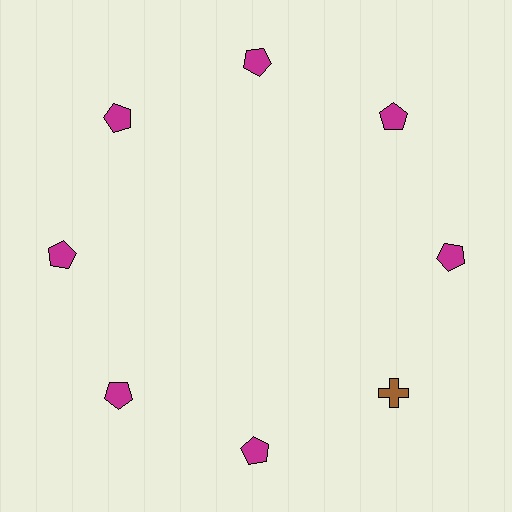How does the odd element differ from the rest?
It differs in both color (brown instead of magenta) and shape (cross instead of pentagon).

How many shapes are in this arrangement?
There are 8 shapes arranged in a ring pattern.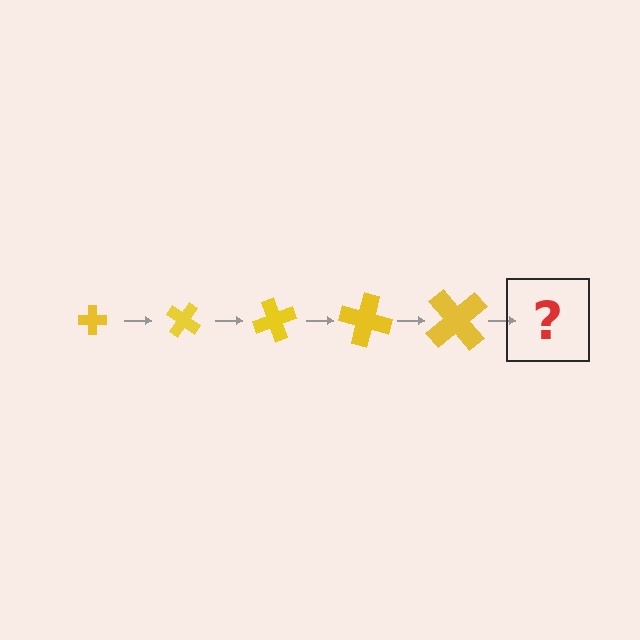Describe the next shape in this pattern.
It should be a cross, larger than the previous one and rotated 175 degrees from the start.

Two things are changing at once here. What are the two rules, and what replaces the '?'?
The two rules are that the cross grows larger each step and it rotates 35 degrees each step. The '?' should be a cross, larger than the previous one and rotated 175 degrees from the start.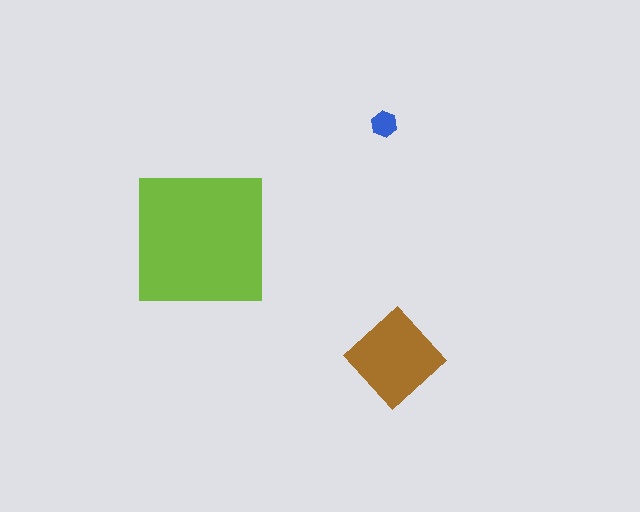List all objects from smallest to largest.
The blue hexagon, the brown diamond, the lime square.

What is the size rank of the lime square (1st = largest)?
1st.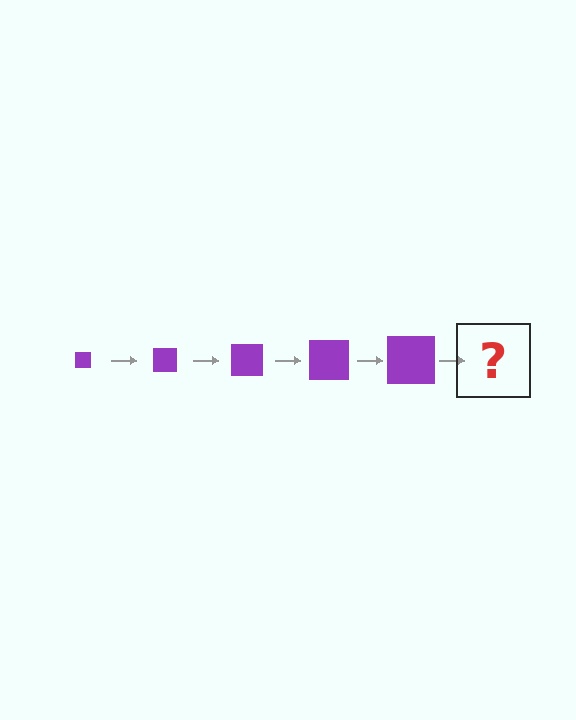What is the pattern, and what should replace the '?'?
The pattern is that the square gets progressively larger each step. The '?' should be a purple square, larger than the previous one.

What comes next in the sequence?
The next element should be a purple square, larger than the previous one.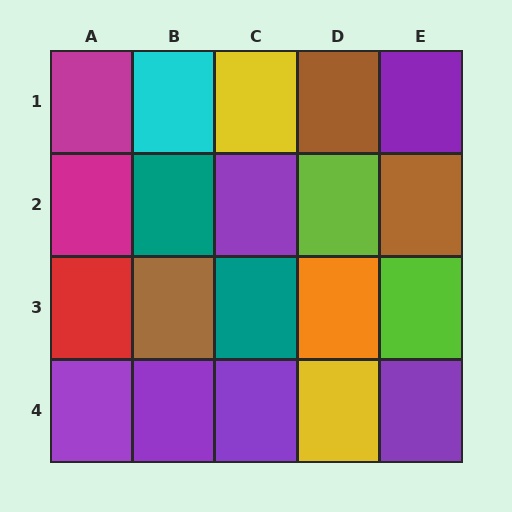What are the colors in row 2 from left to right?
Magenta, teal, purple, lime, brown.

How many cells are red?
1 cell is red.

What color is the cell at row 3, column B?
Brown.